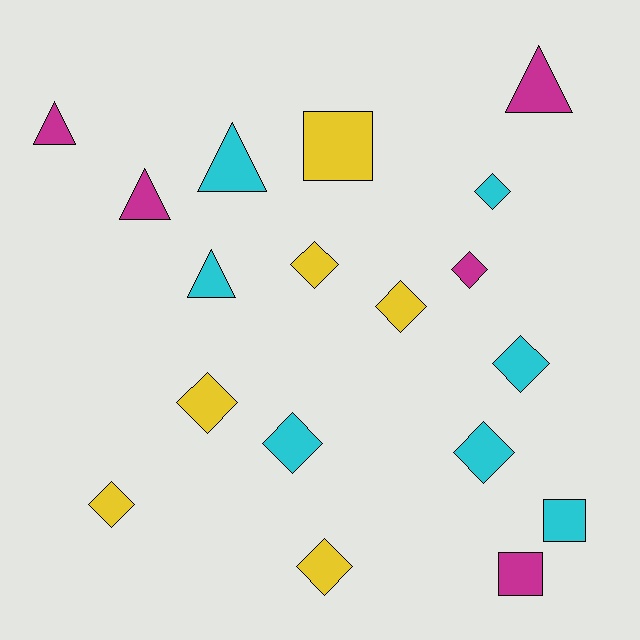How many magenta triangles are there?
There are 3 magenta triangles.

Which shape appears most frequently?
Diamond, with 10 objects.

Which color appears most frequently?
Cyan, with 7 objects.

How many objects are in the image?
There are 18 objects.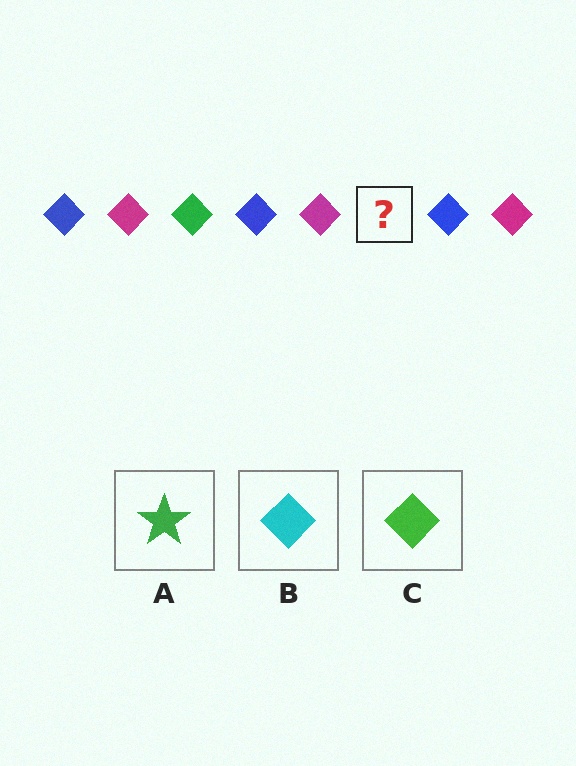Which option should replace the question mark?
Option C.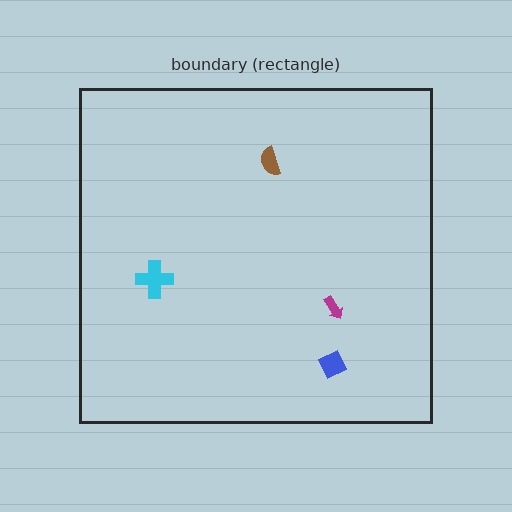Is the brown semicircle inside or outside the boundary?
Inside.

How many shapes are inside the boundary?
4 inside, 0 outside.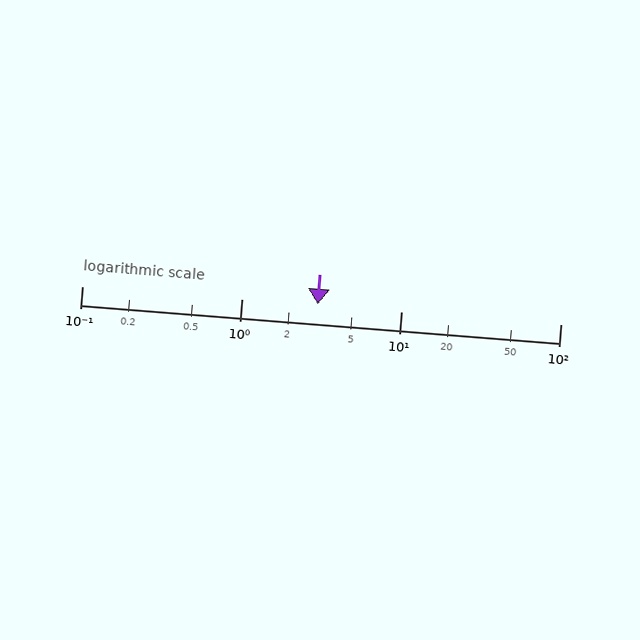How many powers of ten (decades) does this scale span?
The scale spans 3 decades, from 0.1 to 100.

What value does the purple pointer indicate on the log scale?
The pointer indicates approximately 3.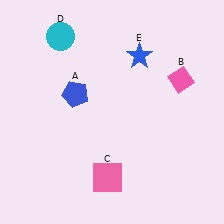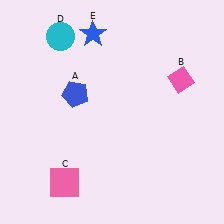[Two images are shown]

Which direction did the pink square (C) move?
The pink square (C) moved left.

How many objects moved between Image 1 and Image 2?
2 objects moved between the two images.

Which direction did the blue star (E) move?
The blue star (E) moved left.